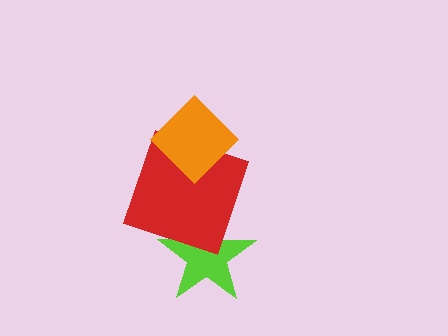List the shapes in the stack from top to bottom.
From top to bottom: the orange diamond, the red square, the lime star.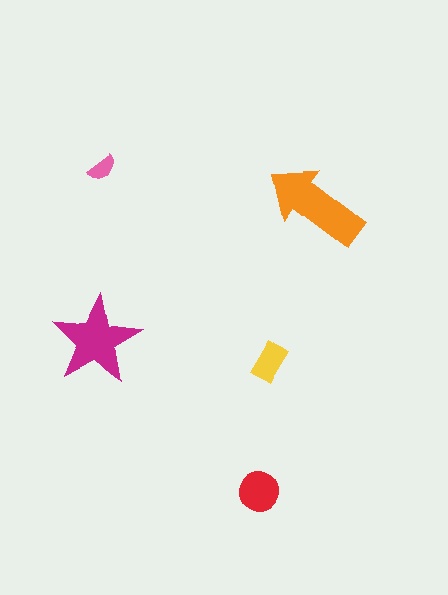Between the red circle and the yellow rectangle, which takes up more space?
The red circle.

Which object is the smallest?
The pink semicircle.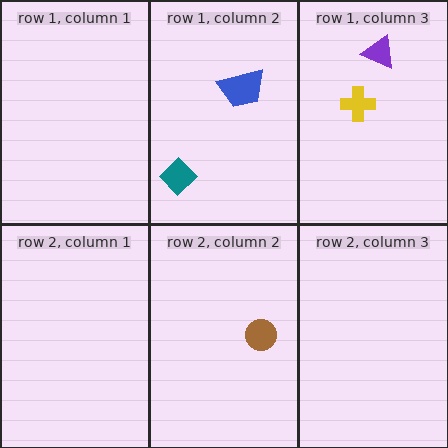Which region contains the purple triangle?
The row 1, column 3 region.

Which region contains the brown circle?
The row 2, column 2 region.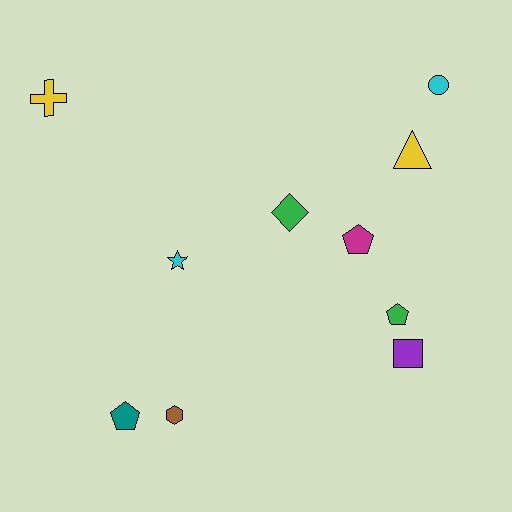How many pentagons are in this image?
There are 3 pentagons.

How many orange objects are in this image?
There are no orange objects.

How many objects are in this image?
There are 10 objects.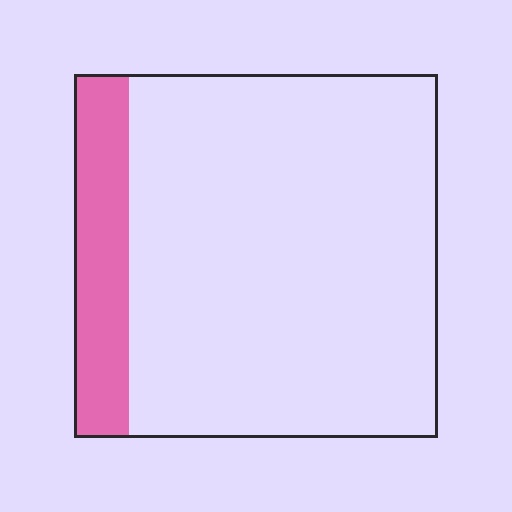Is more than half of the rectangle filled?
No.